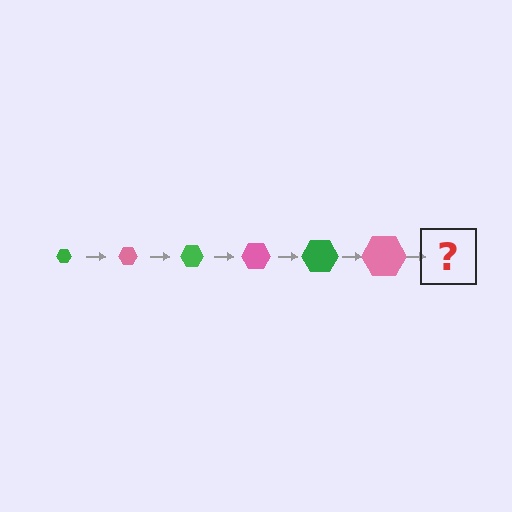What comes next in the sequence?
The next element should be a green hexagon, larger than the previous one.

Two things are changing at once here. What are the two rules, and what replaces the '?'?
The two rules are that the hexagon grows larger each step and the color cycles through green and pink. The '?' should be a green hexagon, larger than the previous one.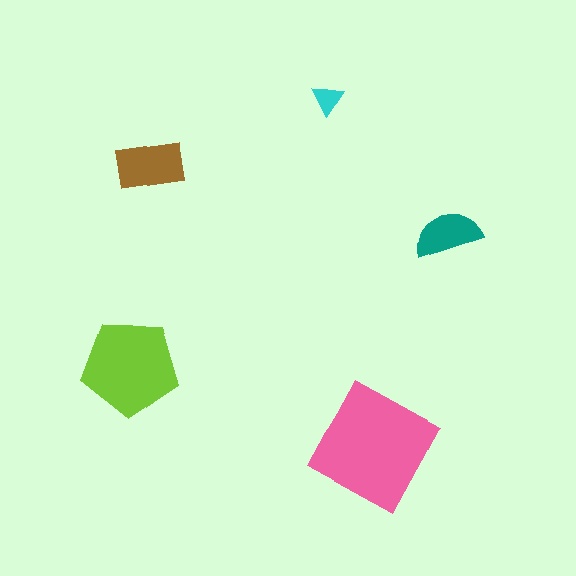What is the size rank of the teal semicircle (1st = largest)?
4th.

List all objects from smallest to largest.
The cyan triangle, the teal semicircle, the brown rectangle, the lime pentagon, the pink square.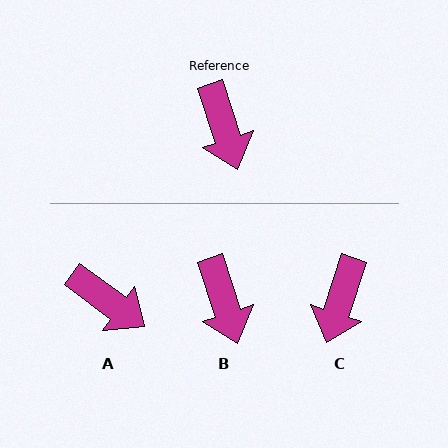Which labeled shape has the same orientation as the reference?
B.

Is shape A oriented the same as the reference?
No, it is off by about 36 degrees.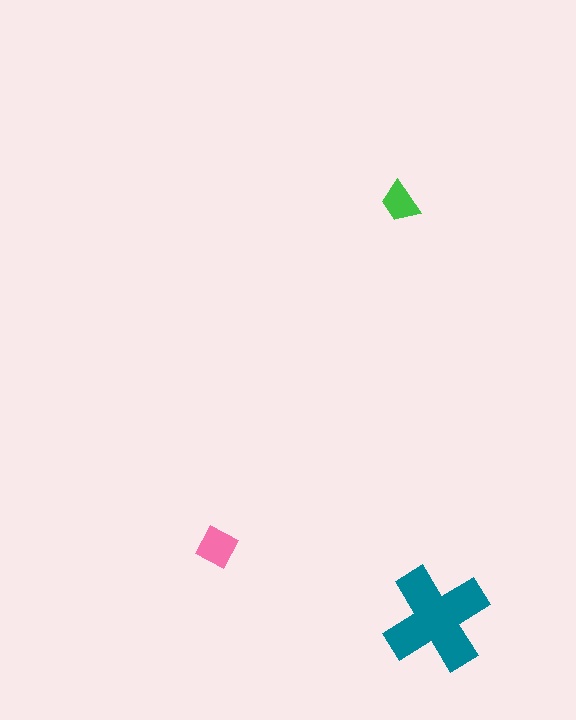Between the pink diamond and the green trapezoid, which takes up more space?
The pink diamond.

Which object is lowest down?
The teal cross is bottommost.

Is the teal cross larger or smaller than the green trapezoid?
Larger.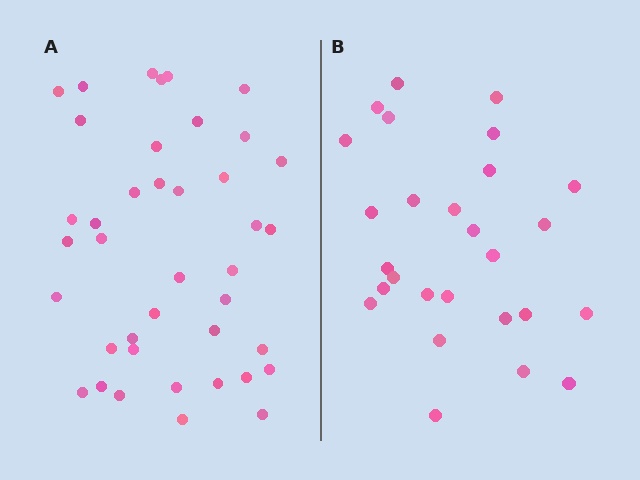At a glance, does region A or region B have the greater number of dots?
Region A (the left region) has more dots.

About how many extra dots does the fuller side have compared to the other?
Region A has approximately 15 more dots than region B.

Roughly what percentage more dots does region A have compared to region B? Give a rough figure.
About 50% more.